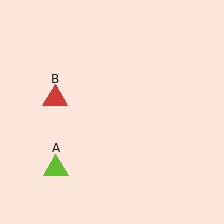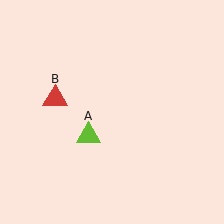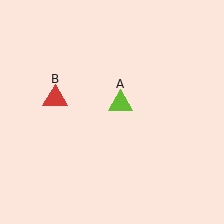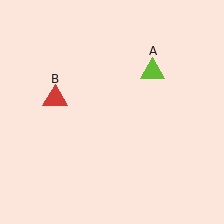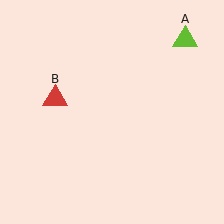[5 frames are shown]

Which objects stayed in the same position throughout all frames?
Red triangle (object B) remained stationary.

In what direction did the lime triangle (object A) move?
The lime triangle (object A) moved up and to the right.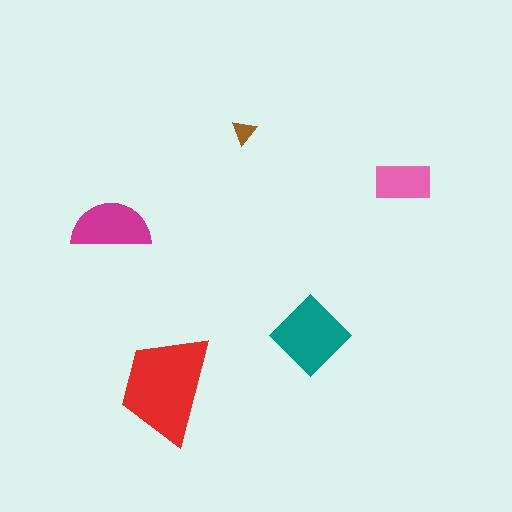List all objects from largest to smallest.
The red trapezoid, the teal diamond, the magenta semicircle, the pink rectangle, the brown triangle.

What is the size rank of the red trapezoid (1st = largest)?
1st.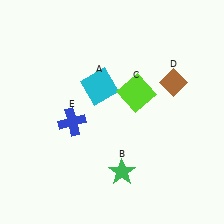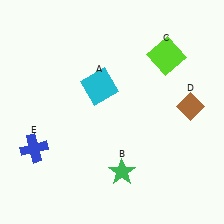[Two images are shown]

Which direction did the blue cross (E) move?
The blue cross (E) moved left.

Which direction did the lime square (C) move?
The lime square (C) moved up.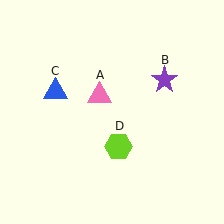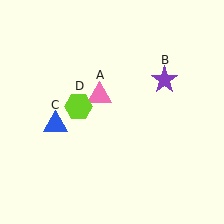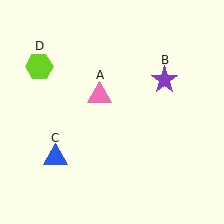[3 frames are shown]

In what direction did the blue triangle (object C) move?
The blue triangle (object C) moved down.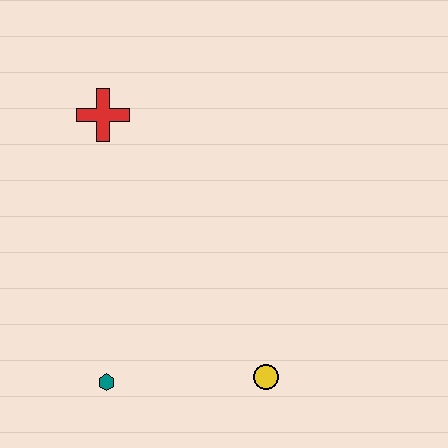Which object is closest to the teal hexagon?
The yellow circle is closest to the teal hexagon.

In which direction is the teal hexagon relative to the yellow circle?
The teal hexagon is to the left of the yellow circle.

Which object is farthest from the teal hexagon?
The red cross is farthest from the teal hexagon.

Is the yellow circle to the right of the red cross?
Yes